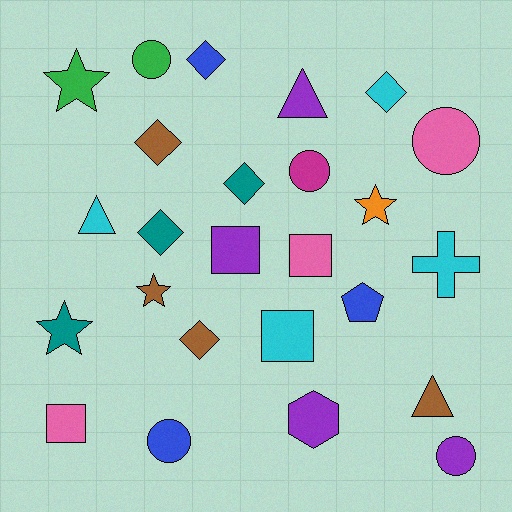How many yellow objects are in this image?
There are no yellow objects.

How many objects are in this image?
There are 25 objects.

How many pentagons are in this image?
There is 1 pentagon.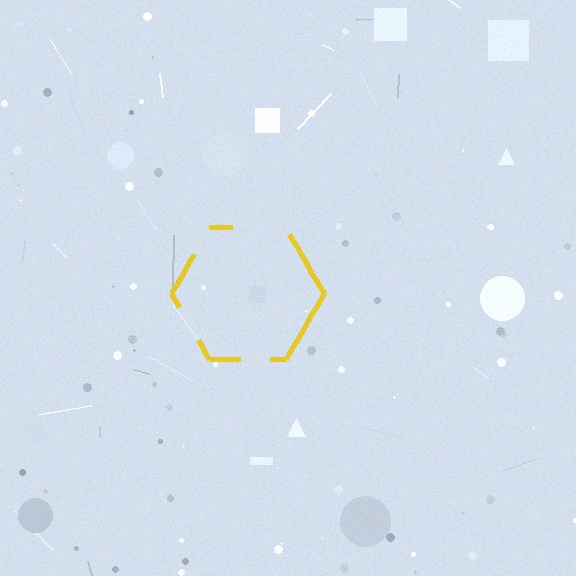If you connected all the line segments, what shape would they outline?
They would outline a hexagon.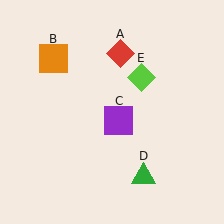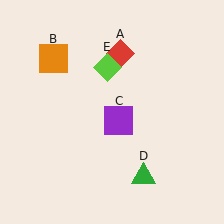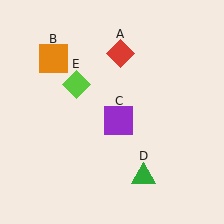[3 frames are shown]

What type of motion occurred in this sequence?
The lime diamond (object E) rotated counterclockwise around the center of the scene.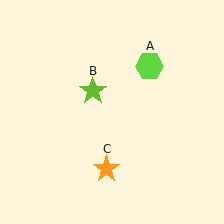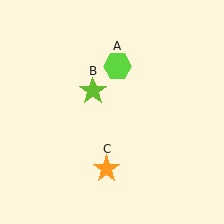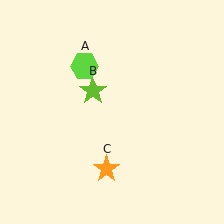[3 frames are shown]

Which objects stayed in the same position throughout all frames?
Lime star (object B) and orange star (object C) remained stationary.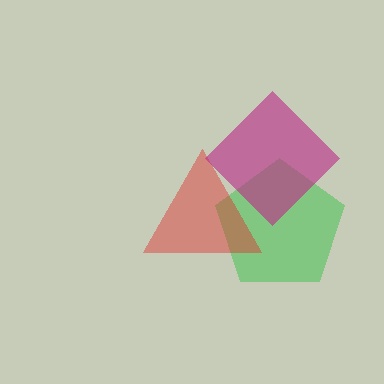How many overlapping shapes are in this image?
There are 3 overlapping shapes in the image.